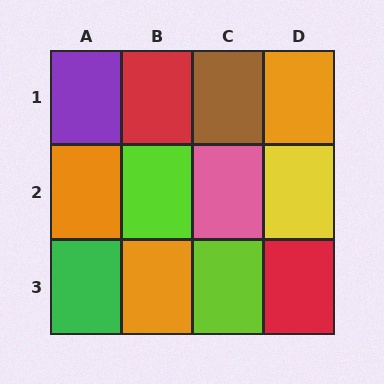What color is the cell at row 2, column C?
Pink.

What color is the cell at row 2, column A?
Orange.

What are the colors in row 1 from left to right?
Purple, red, brown, orange.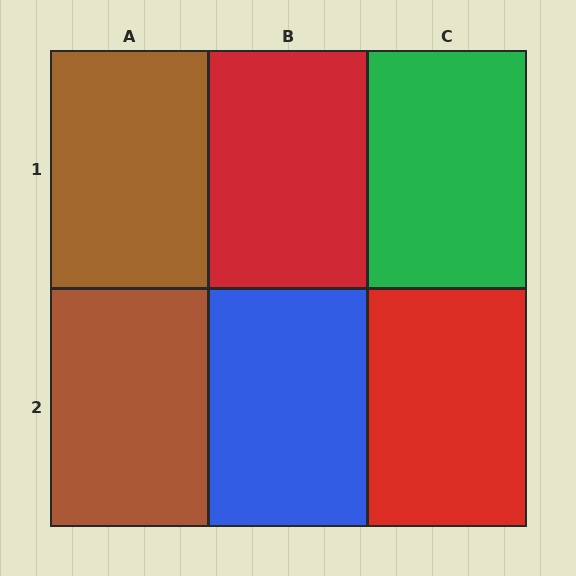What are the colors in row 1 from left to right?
Brown, red, green.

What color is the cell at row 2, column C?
Red.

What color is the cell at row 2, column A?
Brown.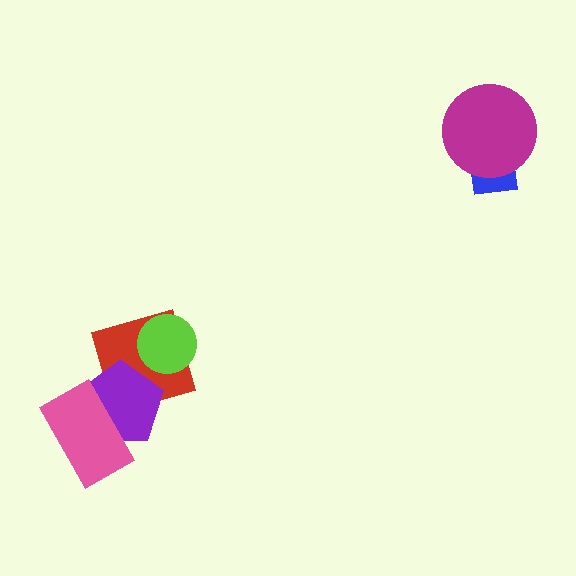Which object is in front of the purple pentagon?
The pink rectangle is in front of the purple pentagon.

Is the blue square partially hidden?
Yes, it is partially covered by another shape.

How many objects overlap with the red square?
2 objects overlap with the red square.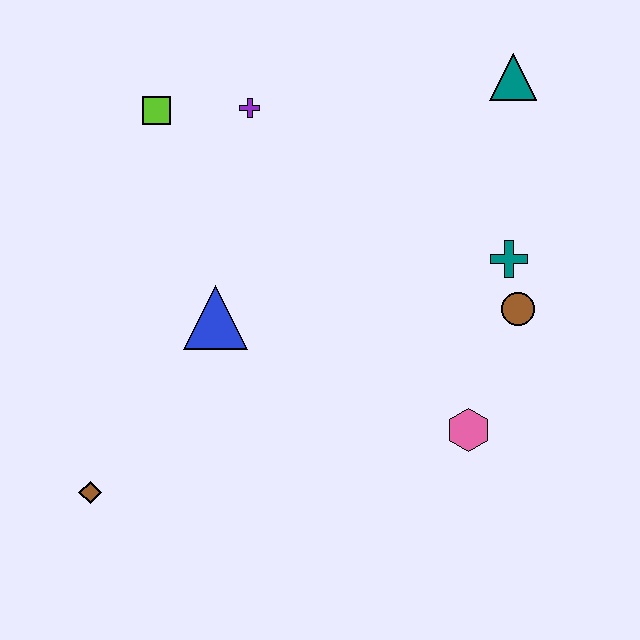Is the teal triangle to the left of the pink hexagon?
No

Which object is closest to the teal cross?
The brown circle is closest to the teal cross.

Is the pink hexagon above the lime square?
No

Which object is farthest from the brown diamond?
The teal triangle is farthest from the brown diamond.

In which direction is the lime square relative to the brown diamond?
The lime square is above the brown diamond.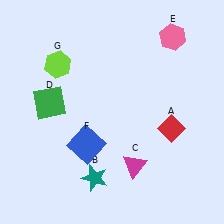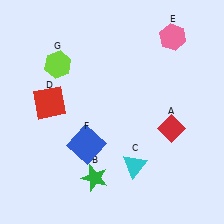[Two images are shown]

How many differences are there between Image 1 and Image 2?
There are 3 differences between the two images.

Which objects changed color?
B changed from teal to green. C changed from magenta to cyan. D changed from green to red.